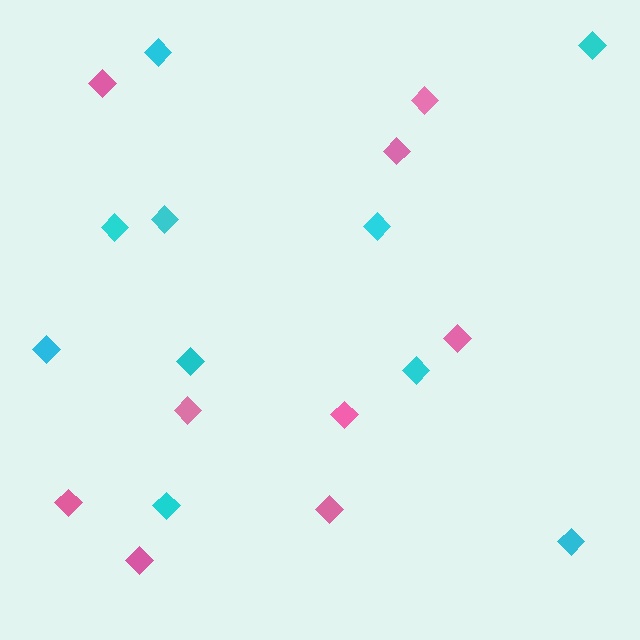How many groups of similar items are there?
There are 2 groups: one group of cyan diamonds (10) and one group of pink diamonds (9).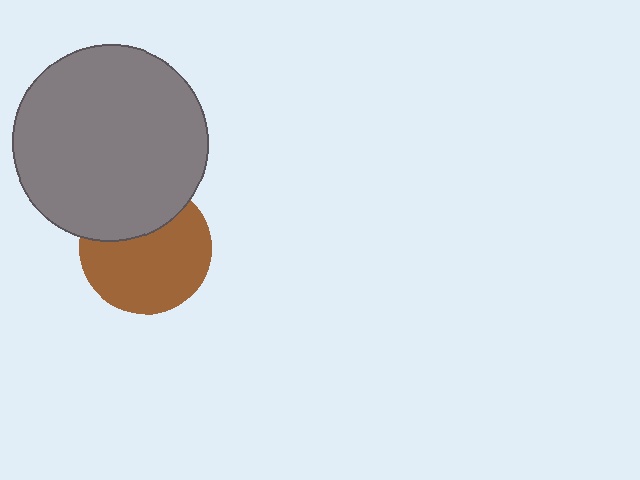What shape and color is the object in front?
The object in front is a gray circle.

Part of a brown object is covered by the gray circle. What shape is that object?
It is a circle.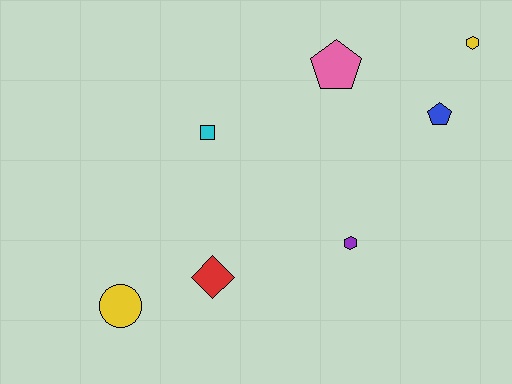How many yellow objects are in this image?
There are 2 yellow objects.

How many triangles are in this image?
There are no triangles.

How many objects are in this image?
There are 7 objects.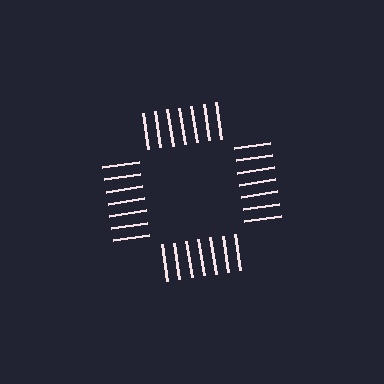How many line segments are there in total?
28 — 7 along each of the 4 edges.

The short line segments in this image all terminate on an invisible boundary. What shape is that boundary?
An illusory square — the line segments terminate on its edges but no continuous stroke is drawn.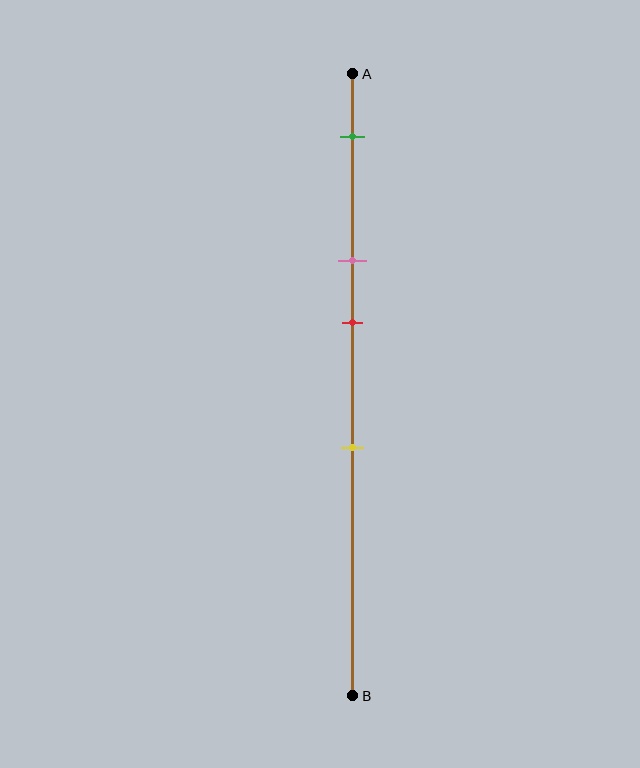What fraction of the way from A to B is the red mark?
The red mark is approximately 40% (0.4) of the way from A to B.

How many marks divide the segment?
There are 4 marks dividing the segment.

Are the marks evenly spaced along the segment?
No, the marks are not evenly spaced.